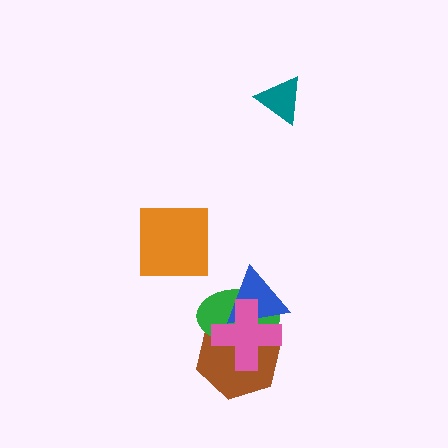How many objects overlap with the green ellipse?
3 objects overlap with the green ellipse.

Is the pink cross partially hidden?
No, no other shape covers it.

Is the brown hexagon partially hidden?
Yes, it is partially covered by another shape.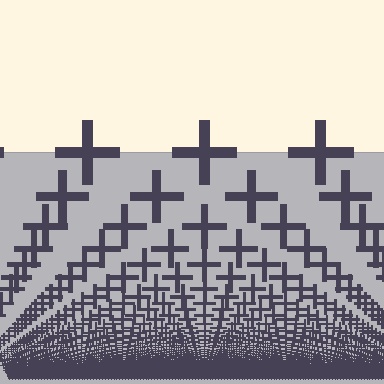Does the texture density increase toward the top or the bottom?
Density increases toward the bottom.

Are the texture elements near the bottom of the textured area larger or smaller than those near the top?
Smaller. The gradient is inverted — elements near the bottom are smaller and denser.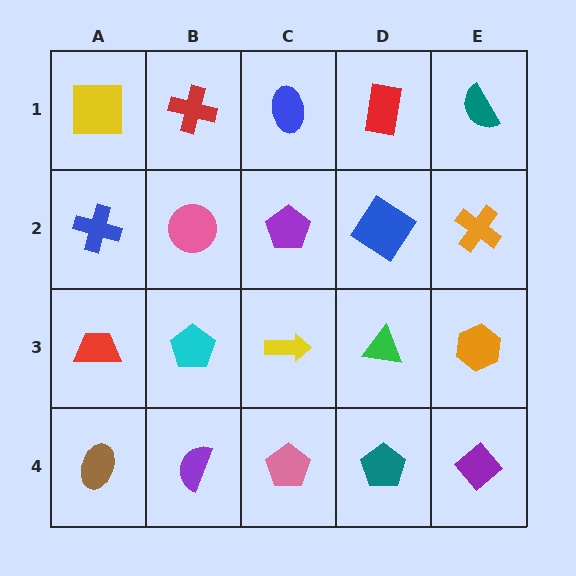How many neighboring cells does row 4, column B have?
3.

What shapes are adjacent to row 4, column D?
A green triangle (row 3, column D), a pink pentagon (row 4, column C), a purple diamond (row 4, column E).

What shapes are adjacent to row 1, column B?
A pink circle (row 2, column B), a yellow square (row 1, column A), a blue ellipse (row 1, column C).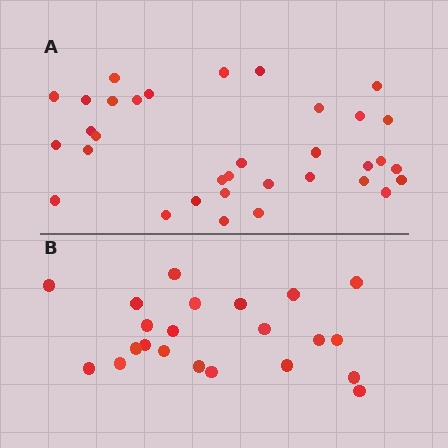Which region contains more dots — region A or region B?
Region A (the top region) has more dots.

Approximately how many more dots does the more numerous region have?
Region A has roughly 12 or so more dots than region B.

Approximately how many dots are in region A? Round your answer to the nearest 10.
About 30 dots. (The exact count is 34, which rounds to 30.)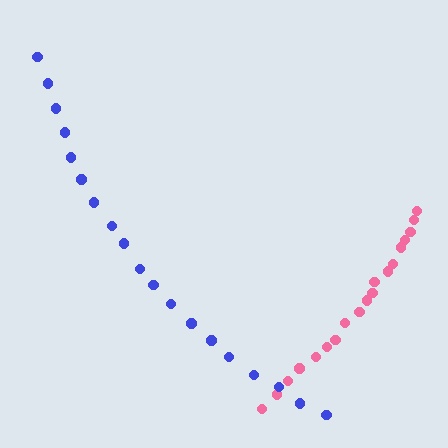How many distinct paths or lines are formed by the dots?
There are 2 distinct paths.